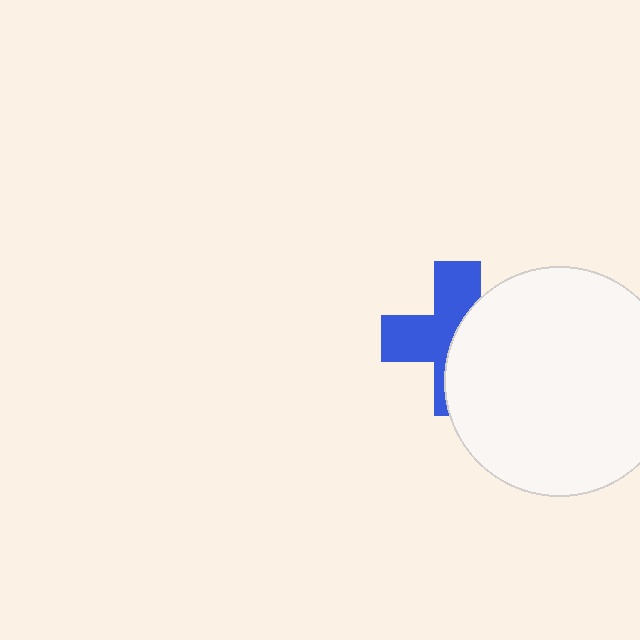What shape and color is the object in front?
The object in front is a white circle.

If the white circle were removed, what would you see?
You would see the complete blue cross.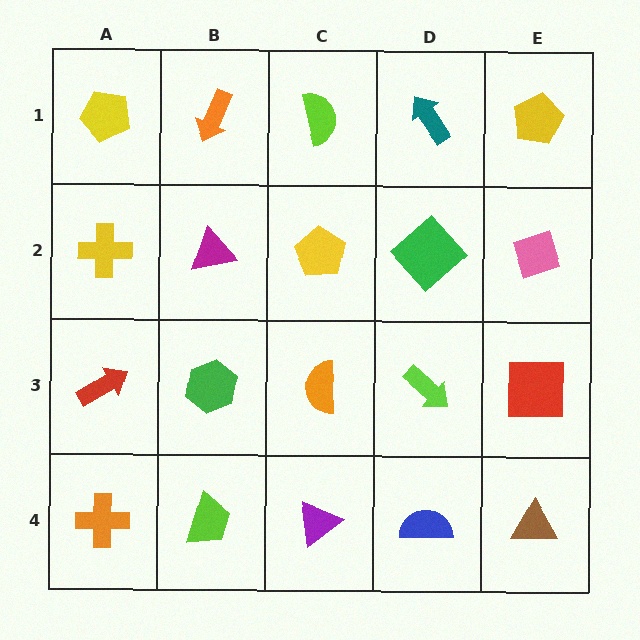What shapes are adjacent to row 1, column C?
A yellow pentagon (row 2, column C), an orange arrow (row 1, column B), a teal arrow (row 1, column D).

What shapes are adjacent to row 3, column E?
A pink diamond (row 2, column E), a brown triangle (row 4, column E), a lime arrow (row 3, column D).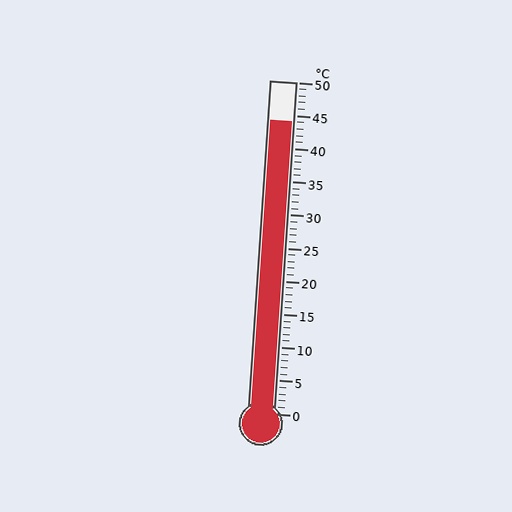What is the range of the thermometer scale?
The thermometer scale ranges from 0°C to 50°C.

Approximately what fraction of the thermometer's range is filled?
The thermometer is filled to approximately 90% of its range.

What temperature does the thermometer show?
The thermometer shows approximately 44°C.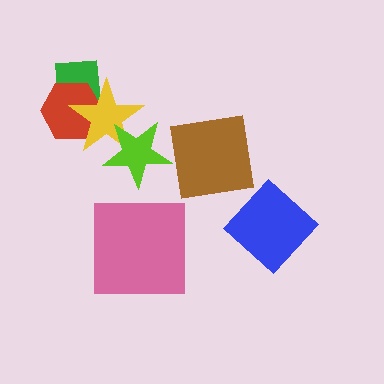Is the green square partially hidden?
Yes, it is partially covered by another shape.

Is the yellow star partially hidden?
Yes, it is partially covered by another shape.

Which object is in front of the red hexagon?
The yellow star is in front of the red hexagon.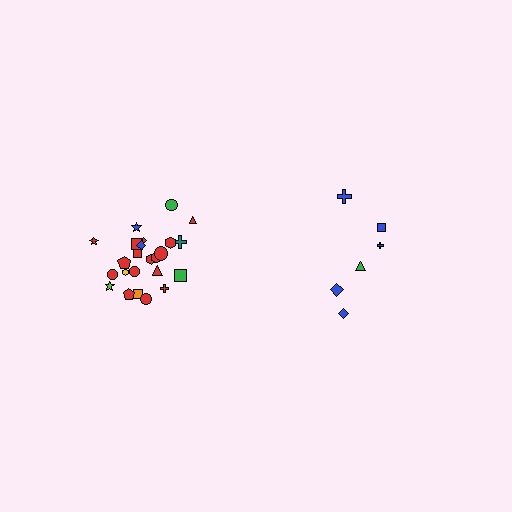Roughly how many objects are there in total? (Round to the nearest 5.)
Roughly 30 objects in total.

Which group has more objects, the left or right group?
The left group.